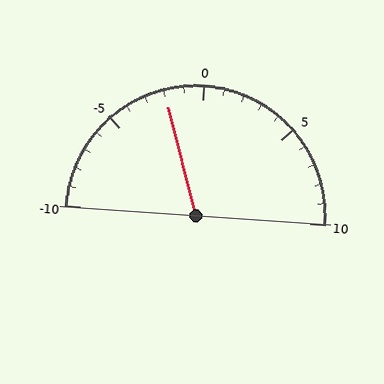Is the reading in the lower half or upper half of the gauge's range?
The reading is in the lower half of the range (-10 to 10).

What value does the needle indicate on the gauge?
The needle indicates approximately -2.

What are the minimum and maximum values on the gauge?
The gauge ranges from -10 to 10.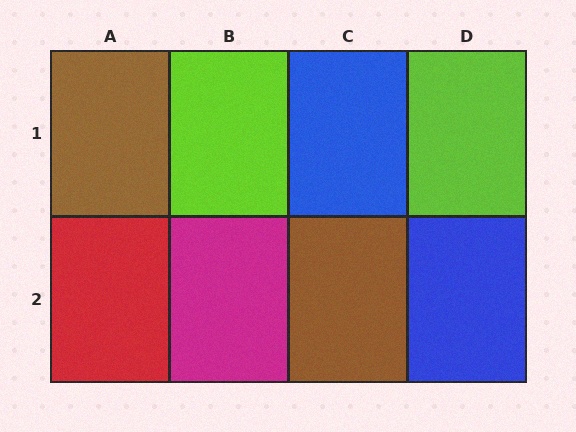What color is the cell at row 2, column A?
Red.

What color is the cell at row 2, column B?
Magenta.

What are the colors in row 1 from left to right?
Brown, lime, blue, lime.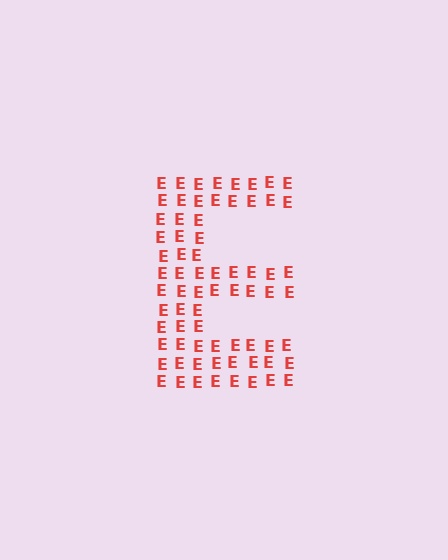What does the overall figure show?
The overall figure shows the letter E.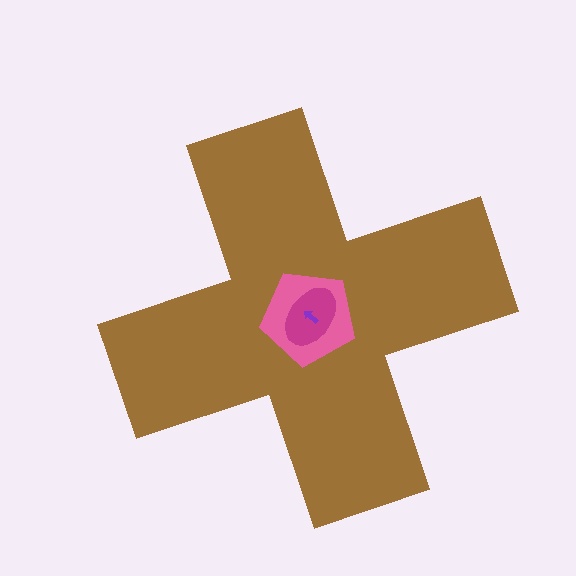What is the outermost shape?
The brown cross.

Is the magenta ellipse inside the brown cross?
Yes.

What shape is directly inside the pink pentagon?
The magenta ellipse.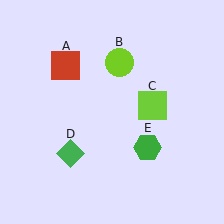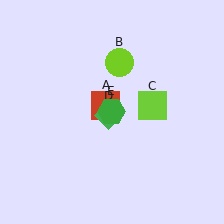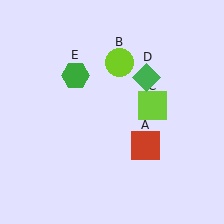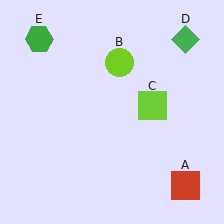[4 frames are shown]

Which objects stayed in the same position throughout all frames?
Lime circle (object B) and lime square (object C) remained stationary.